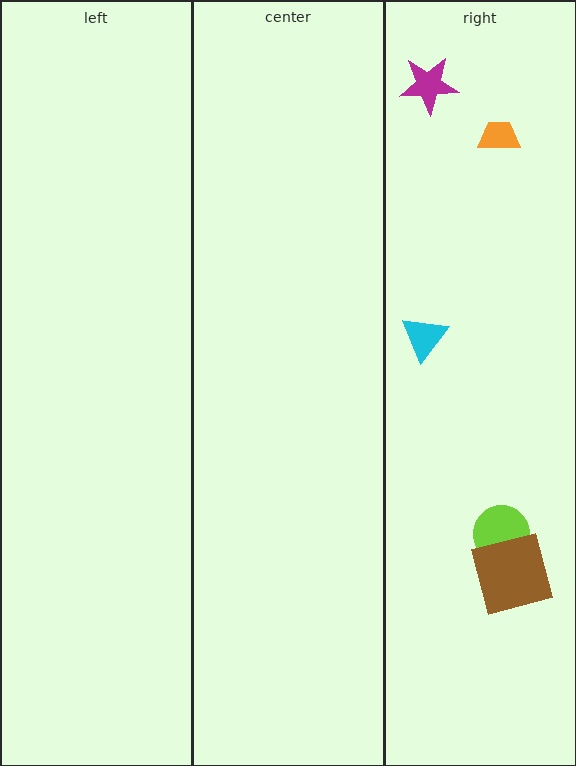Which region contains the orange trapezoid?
The right region.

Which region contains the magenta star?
The right region.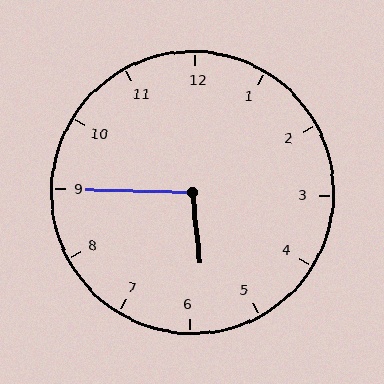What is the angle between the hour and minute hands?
Approximately 98 degrees.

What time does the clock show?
5:45.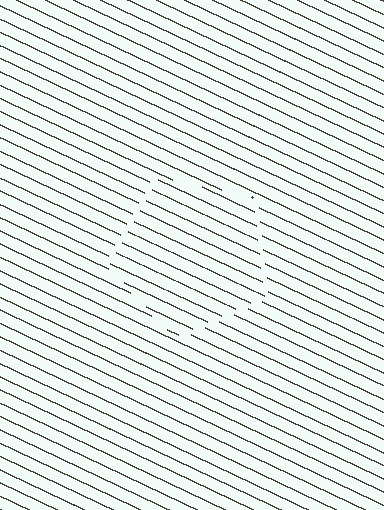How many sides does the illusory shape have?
5 sides — the line-ends trace a pentagon.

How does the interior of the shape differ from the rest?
The interior of the shape contains the same grating, shifted by half a period — the contour is defined by the phase discontinuity where line-ends from the inner and outer gratings abut.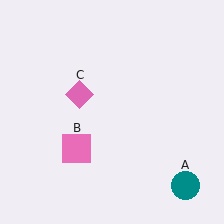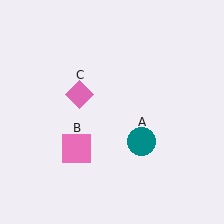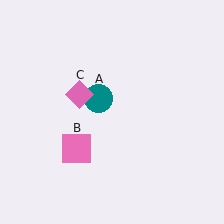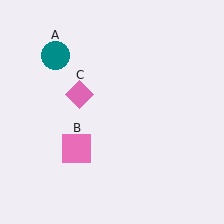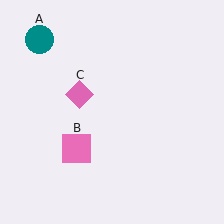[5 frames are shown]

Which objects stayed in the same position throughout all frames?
Pink square (object B) and pink diamond (object C) remained stationary.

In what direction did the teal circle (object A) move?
The teal circle (object A) moved up and to the left.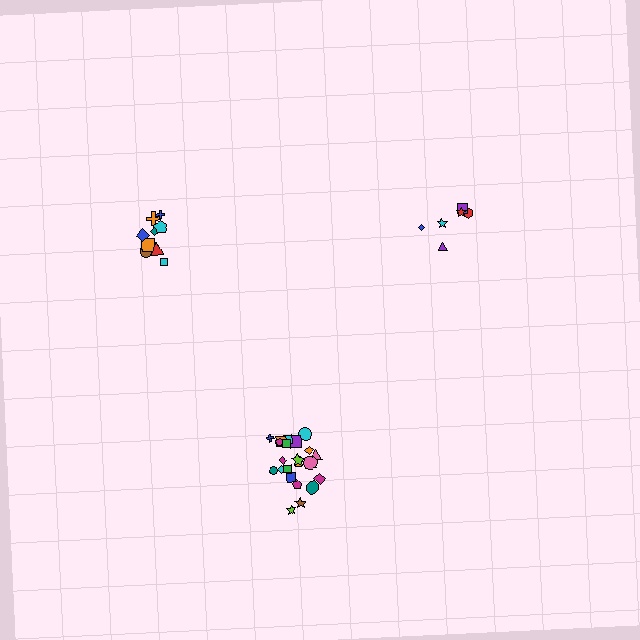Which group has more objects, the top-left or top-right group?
The top-left group.